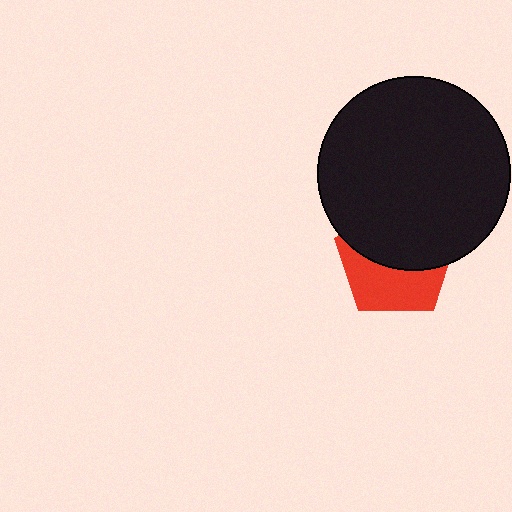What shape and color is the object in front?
The object in front is a black circle.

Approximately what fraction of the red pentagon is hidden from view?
Roughly 55% of the red pentagon is hidden behind the black circle.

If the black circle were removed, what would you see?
You would see the complete red pentagon.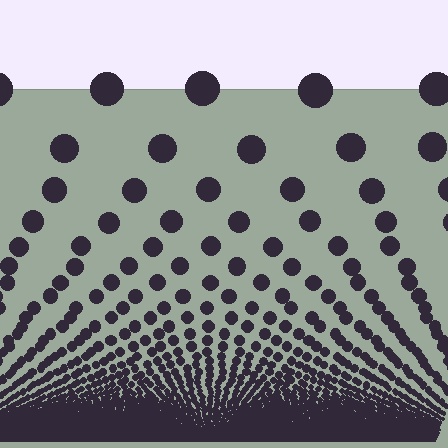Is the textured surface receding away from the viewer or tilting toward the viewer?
The surface appears to tilt toward the viewer. Texture elements get larger and sparser toward the top.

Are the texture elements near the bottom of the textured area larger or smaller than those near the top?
Smaller. The gradient is inverted — elements near the bottom are smaller and denser.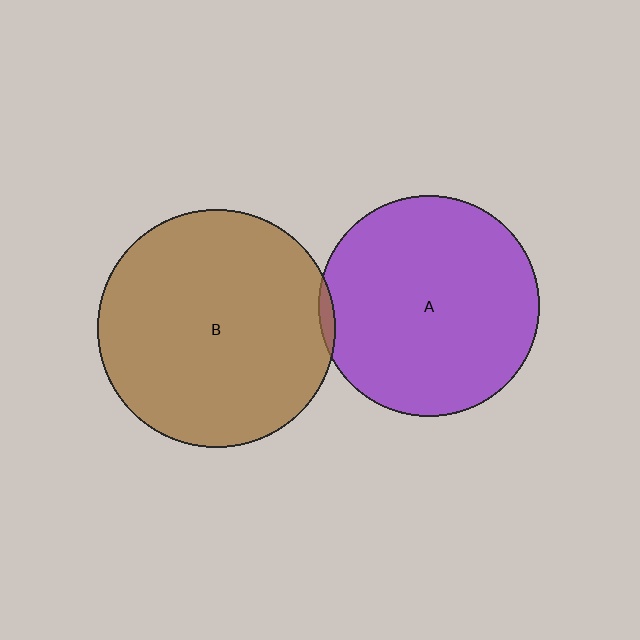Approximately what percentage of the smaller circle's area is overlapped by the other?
Approximately 5%.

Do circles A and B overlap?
Yes.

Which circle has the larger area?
Circle B (brown).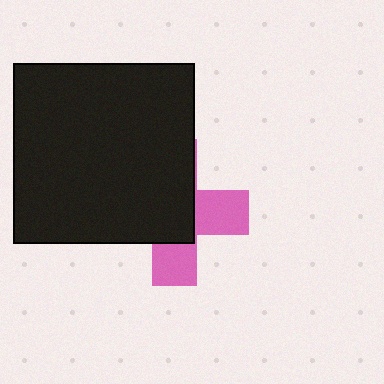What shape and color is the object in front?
The object in front is a black square.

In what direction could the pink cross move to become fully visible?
The pink cross could move toward the lower-right. That would shift it out from behind the black square entirely.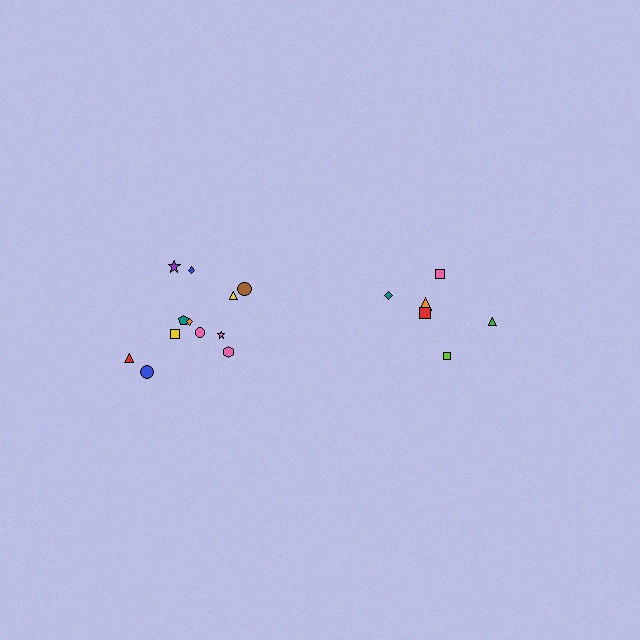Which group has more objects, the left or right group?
The left group.